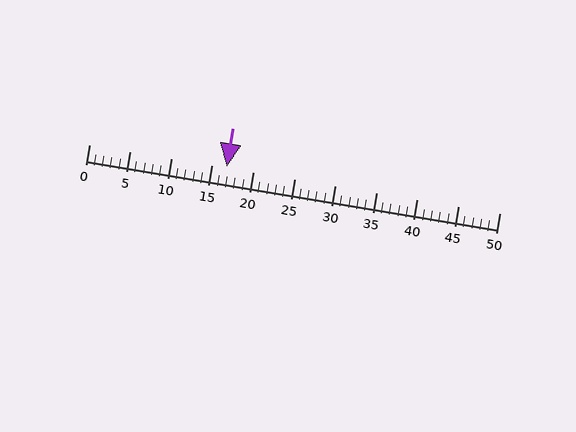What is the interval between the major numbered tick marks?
The major tick marks are spaced 5 units apart.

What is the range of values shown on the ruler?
The ruler shows values from 0 to 50.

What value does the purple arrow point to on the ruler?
The purple arrow points to approximately 17.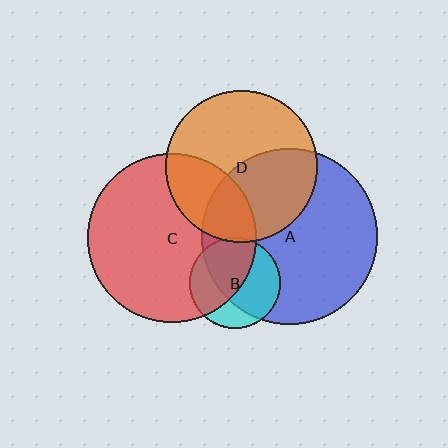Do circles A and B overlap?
Yes.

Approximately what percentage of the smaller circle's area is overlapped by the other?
Approximately 70%.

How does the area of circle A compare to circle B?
Approximately 3.7 times.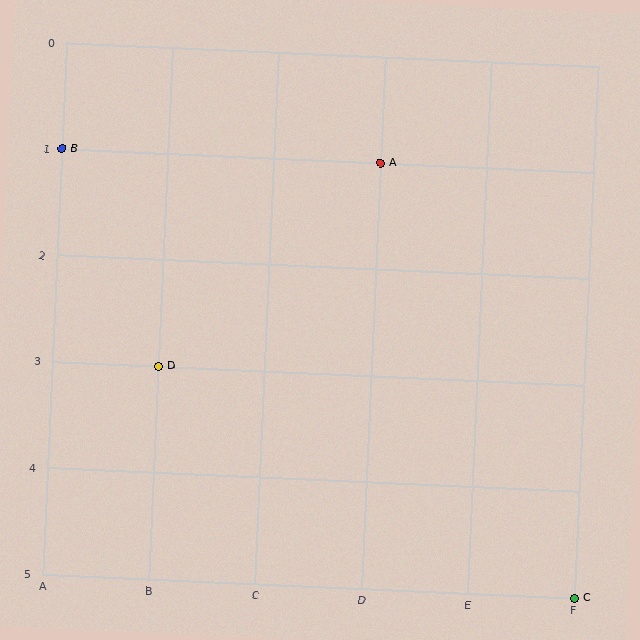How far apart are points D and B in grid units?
Points D and B are 1 column and 2 rows apart (about 2.2 grid units diagonally).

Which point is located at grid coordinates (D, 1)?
Point A is at (D, 1).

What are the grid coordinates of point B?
Point B is at grid coordinates (A, 1).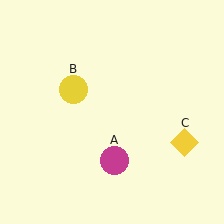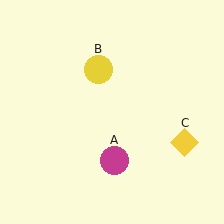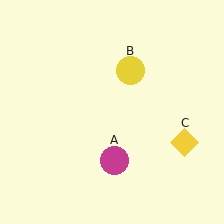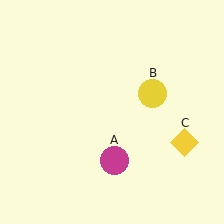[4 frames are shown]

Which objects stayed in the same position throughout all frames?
Magenta circle (object A) and yellow diamond (object C) remained stationary.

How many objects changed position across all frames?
1 object changed position: yellow circle (object B).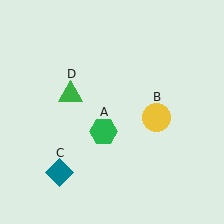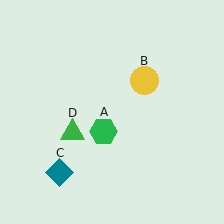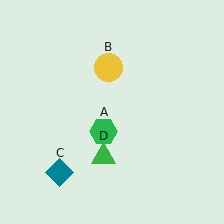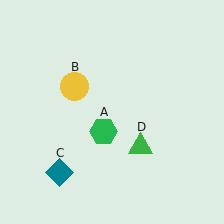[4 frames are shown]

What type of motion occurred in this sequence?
The yellow circle (object B), green triangle (object D) rotated counterclockwise around the center of the scene.